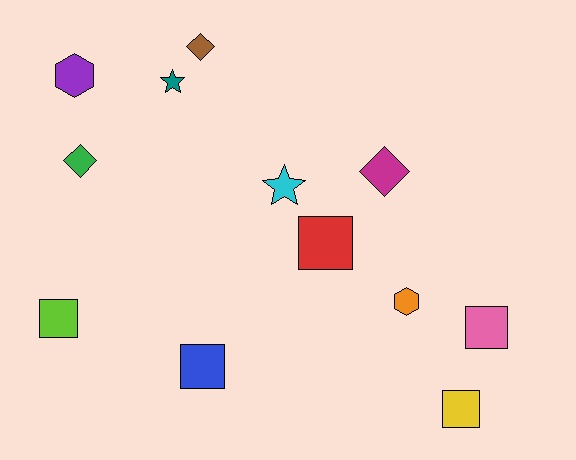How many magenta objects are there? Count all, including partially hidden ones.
There is 1 magenta object.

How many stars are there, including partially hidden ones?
There are 2 stars.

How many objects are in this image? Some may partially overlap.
There are 12 objects.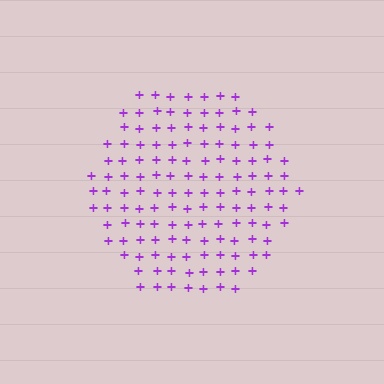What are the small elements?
The small elements are plus signs.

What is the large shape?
The large shape is a hexagon.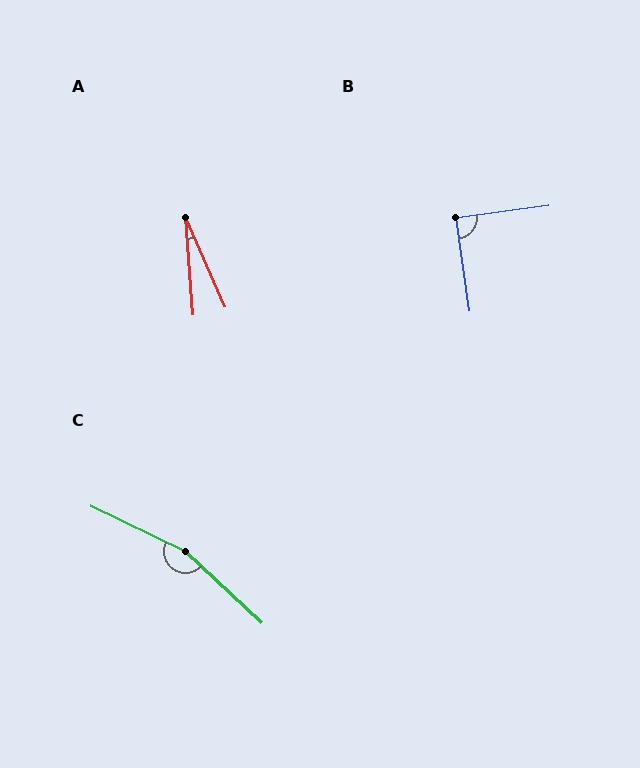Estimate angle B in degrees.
Approximately 89 degrees.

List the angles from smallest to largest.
A (19°), B (89°), C (163°).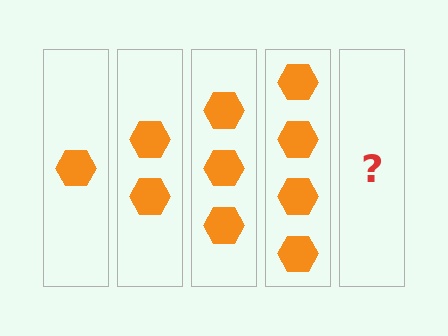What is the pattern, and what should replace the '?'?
The pattern is that each step adds one more hexagon. The '?' should be 5 hexagons.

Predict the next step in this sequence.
The next step is 5 hexagons.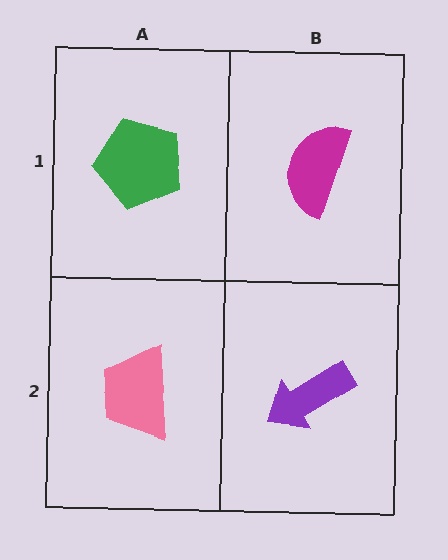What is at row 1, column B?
A magenta semicircle.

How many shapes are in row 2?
2 shapes.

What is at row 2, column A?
A pink trapezoid.